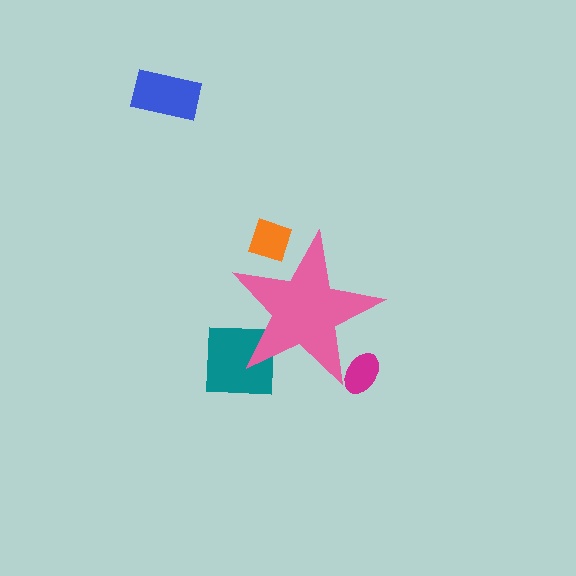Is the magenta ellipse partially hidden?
Yes, the magenta ellipse is partially hidden behind the pink star.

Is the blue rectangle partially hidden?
No, the blue rectangle is fully visible.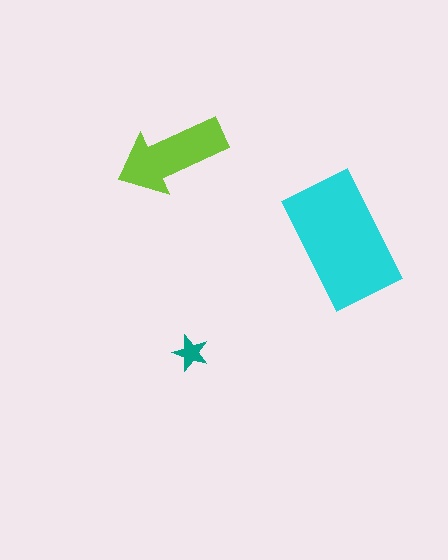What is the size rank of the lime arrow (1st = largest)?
2nd.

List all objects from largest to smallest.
The cyan rectangle, the lime arrow, the teal star.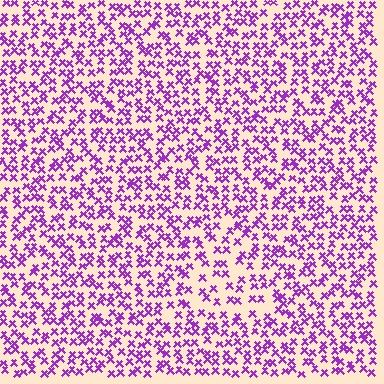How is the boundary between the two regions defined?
The boundary is defined by a change in element density (approximately 1.6x ratio). All elements are the same color, size, and shape.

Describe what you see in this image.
The image contains small purple elements arranged at two different densities. A triangle-shaped region is visible where the elements are less densely packed than the surrounding area.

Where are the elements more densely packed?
The elements are more densely packed outside the triangle boundary.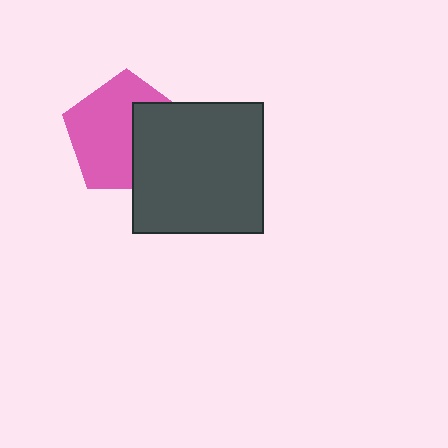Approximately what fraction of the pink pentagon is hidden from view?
Roughly 38% of the pink pentagon is hidden behind the dark gray square.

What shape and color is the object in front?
The object in front is a dark gray square.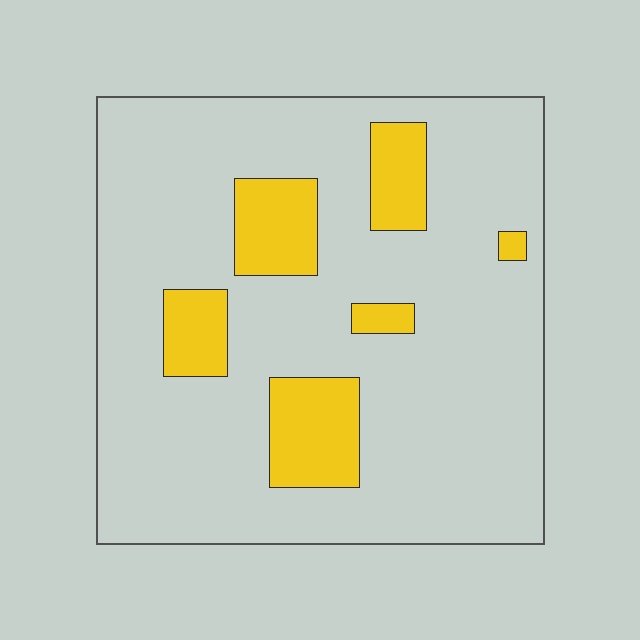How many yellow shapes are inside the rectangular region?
6.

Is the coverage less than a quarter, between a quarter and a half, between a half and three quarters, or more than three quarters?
Less than a quarter.